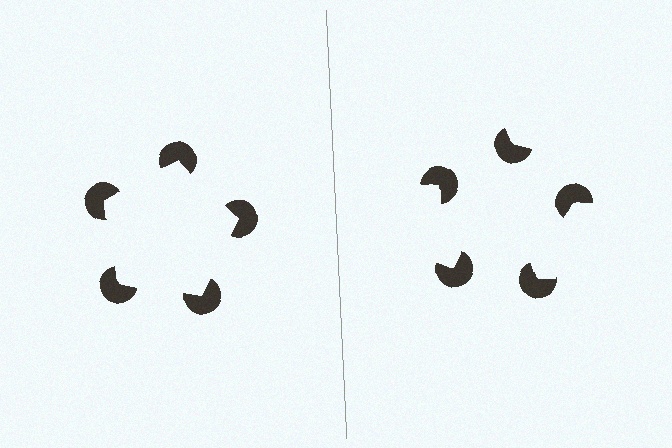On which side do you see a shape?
An illusory pentagon appears on the left side. On the right side the wedge cuts are rotated, so no coherent shape forms.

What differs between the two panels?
The pac-man discs are positioned identically on both sides; only the wedge orientations differ. On the left they align to a pentagon; on the right they are misaligned.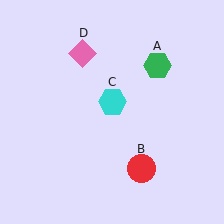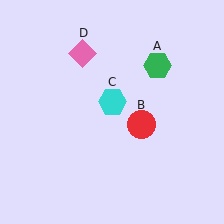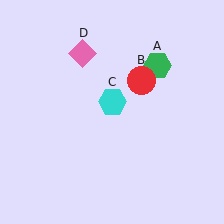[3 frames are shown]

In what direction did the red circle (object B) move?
The red circle (object B) moved up.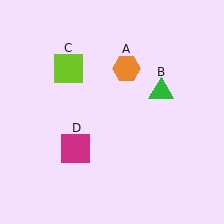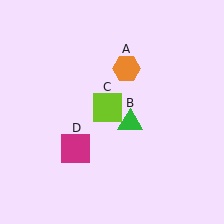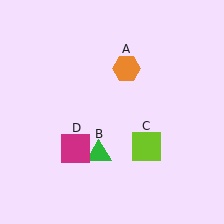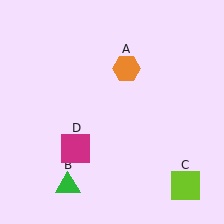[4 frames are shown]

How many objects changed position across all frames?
2 objects changed position: green triangle (object B), lime square (object C).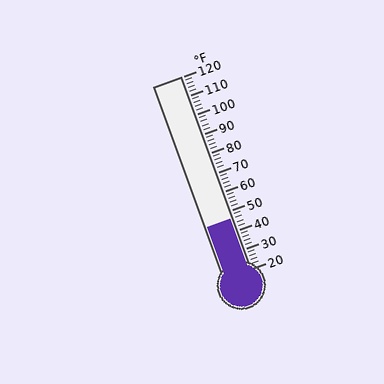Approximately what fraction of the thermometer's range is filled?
The thermometer is filled to approximately 25% of its range.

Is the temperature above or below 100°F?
The temperature is below 100°F.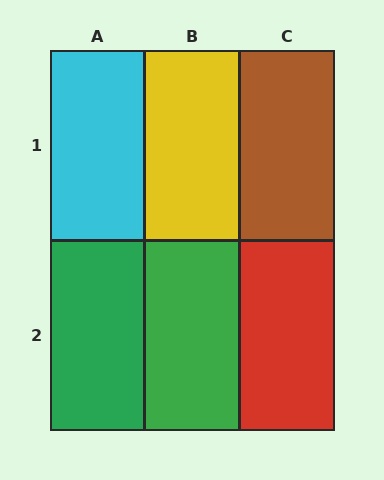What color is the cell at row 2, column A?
Green.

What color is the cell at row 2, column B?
Green.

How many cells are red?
1 cell is red.